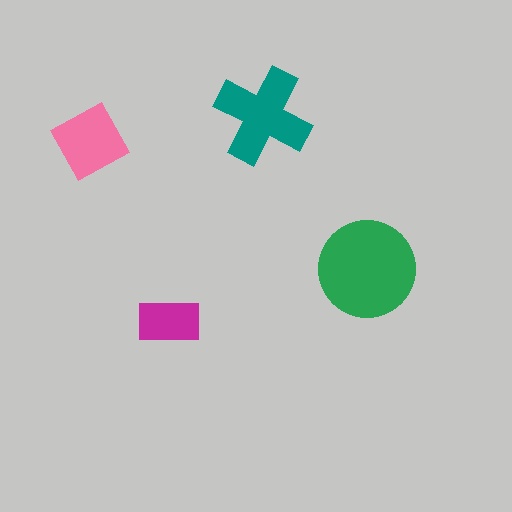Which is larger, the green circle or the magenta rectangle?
The green circle.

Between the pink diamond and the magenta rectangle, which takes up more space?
The pink diamond.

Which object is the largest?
The green circle.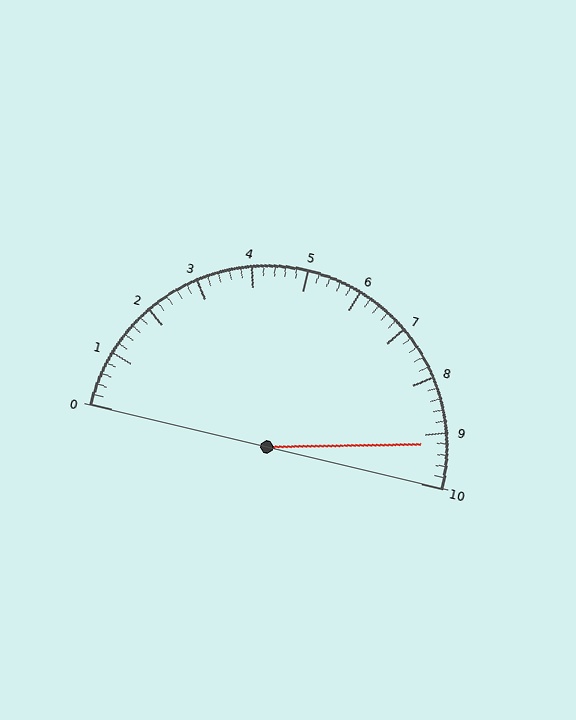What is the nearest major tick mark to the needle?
The nearest major tick mark is 9.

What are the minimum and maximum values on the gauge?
The gauge ranges from 0 to 10.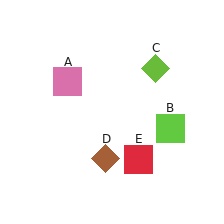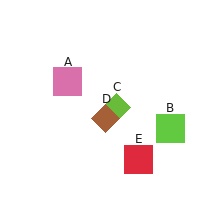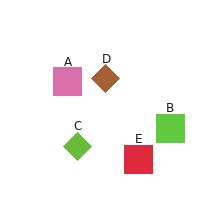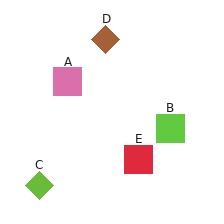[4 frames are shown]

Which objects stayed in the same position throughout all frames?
Pink square (object A) and lime square (object B) and red square (object E) remained stationary.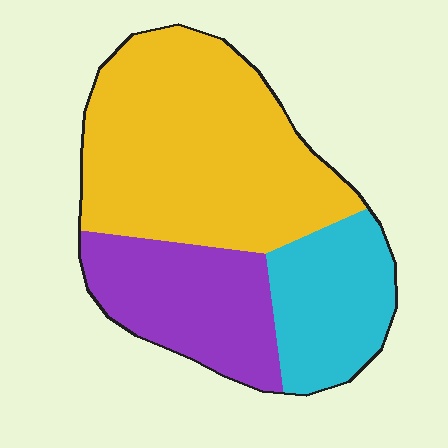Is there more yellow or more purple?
Yellow.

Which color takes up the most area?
Yellow, at roughly 55%.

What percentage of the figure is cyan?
Cyan covers around 20% of the figure.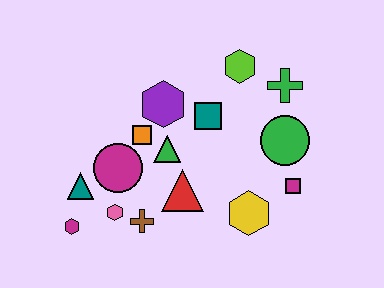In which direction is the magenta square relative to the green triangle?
The magenta square is to the right of the green triangle.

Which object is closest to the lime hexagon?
The green cross is closest to the lime hexagon.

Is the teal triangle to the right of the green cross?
No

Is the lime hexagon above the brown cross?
Yes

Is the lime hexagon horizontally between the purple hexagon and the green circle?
Yes